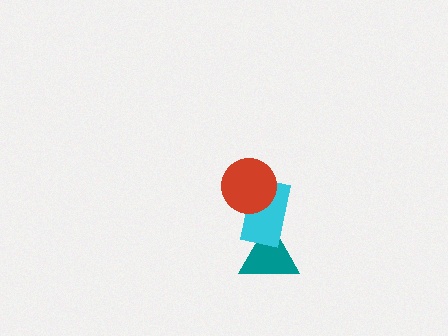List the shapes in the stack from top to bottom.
From top to bottom: the red circle, the cyan rectangle, the teal triangle.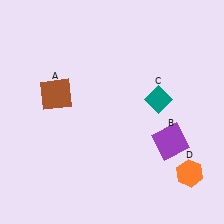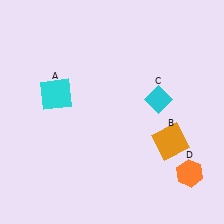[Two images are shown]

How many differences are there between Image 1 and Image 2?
There are 3 differences between the two images.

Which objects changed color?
A changed from brown to cyan. B changed from purple to orange. C changed from teal to cyan.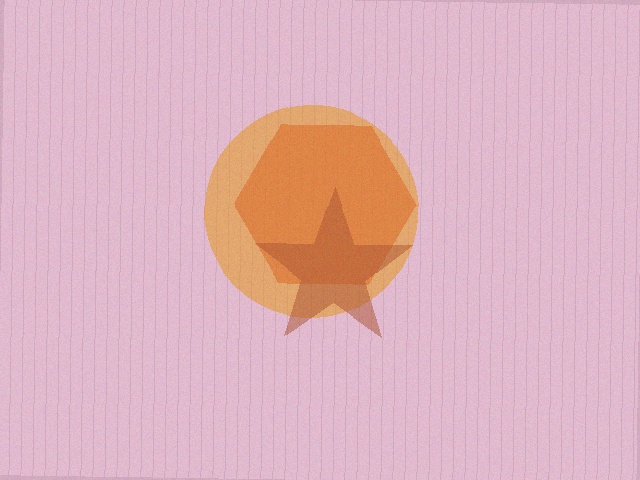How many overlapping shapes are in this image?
There are 3 overlapping shapes in the image.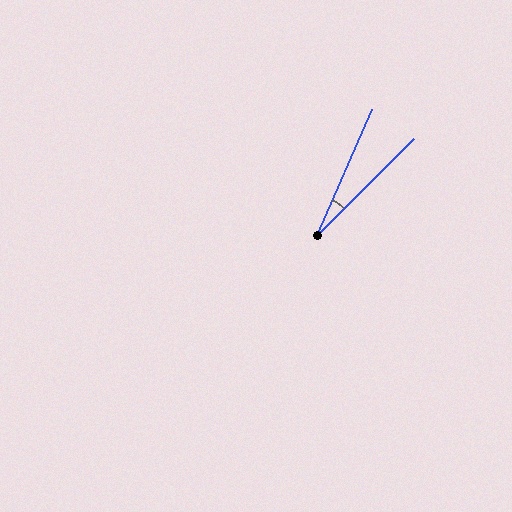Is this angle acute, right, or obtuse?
It is acute.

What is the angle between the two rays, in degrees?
Approximately 22 degrees.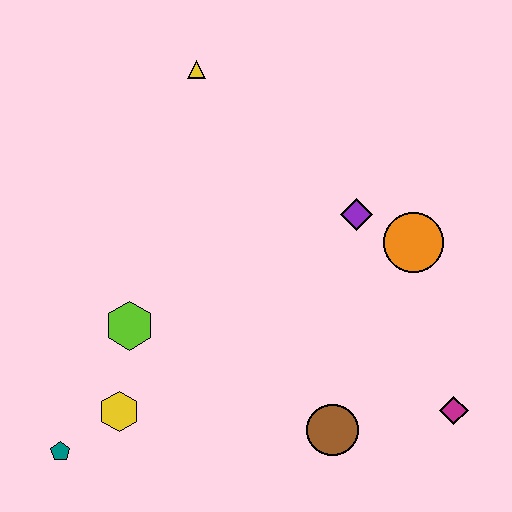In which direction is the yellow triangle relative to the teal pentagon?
The yellow triangle is above the teal pentagon.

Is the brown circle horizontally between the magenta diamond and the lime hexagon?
Yes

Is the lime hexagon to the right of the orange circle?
No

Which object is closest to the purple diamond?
The orange circle is closest to the purple diamond.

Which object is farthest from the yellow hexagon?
The yellow triangle is farthest from the yellow hexagon.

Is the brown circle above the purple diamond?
No